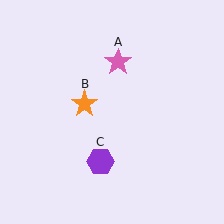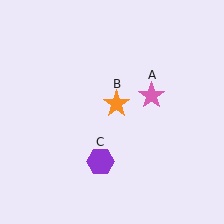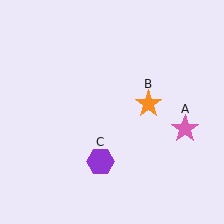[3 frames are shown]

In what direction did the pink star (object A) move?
The pink star (object A) moved down and to the right.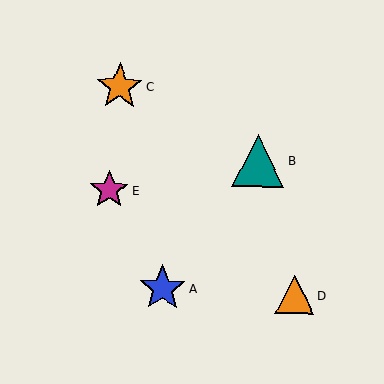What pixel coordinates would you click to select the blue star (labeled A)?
Click at (162, 288) to select the blue star A.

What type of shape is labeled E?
Shape E is a magenta star.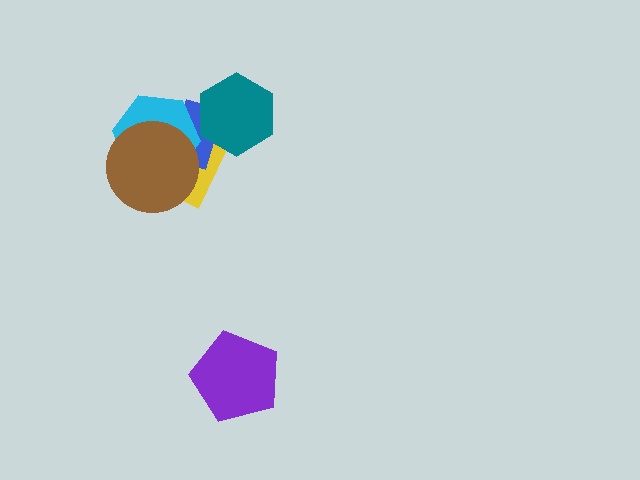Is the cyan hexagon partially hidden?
Yes, it is partially covered by another shape.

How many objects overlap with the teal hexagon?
1 object overlaps with the teal hexagon.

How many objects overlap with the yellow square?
3 objects overlap with the yellow square.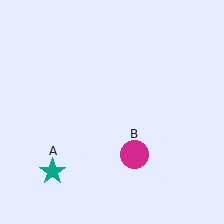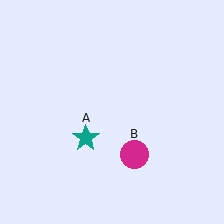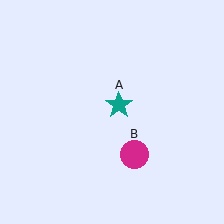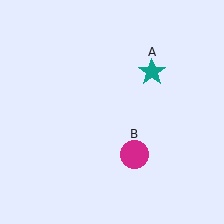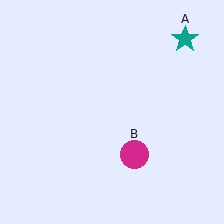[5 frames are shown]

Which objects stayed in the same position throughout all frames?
Magenta circle (object B) remained stationary.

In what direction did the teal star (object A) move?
The teal star (object A) moved up and to the right.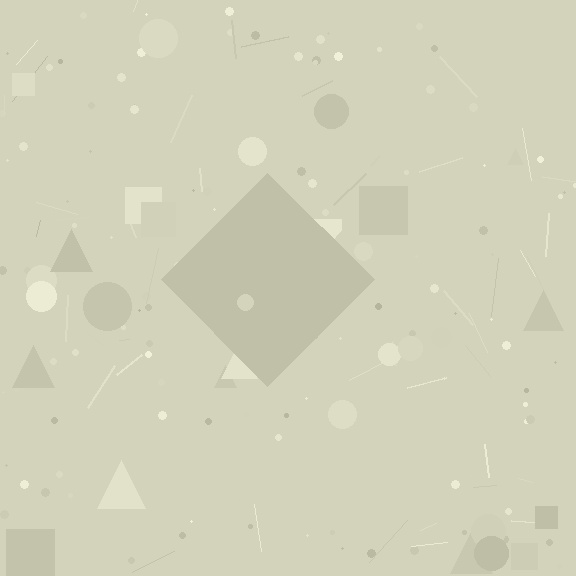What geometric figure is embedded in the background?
A diamond is embedded in the background.